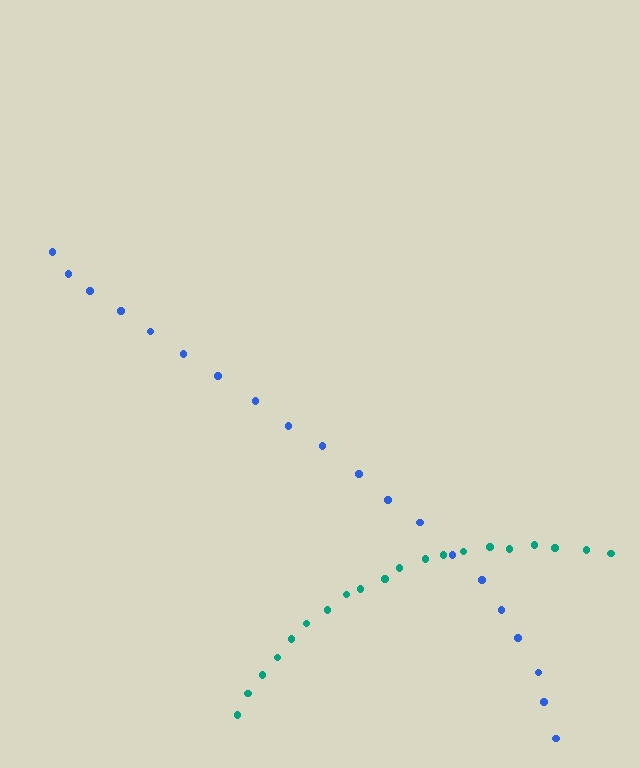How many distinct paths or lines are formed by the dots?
There are 2 distinct paths.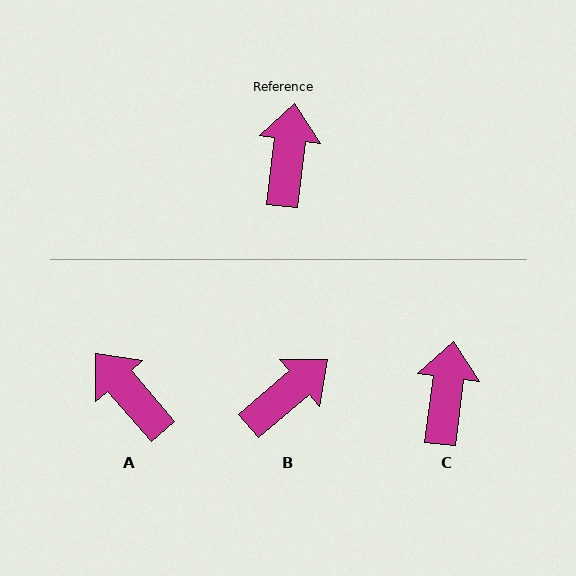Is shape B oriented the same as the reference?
No, it is off by about 43 degrees.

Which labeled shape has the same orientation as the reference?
C.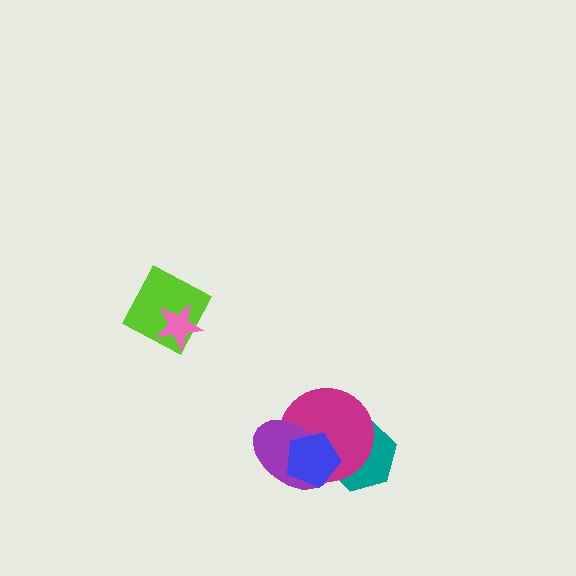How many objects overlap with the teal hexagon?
3 objects overlap with the teal hexagon.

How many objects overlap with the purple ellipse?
3 objects overlap with the purple ellipse.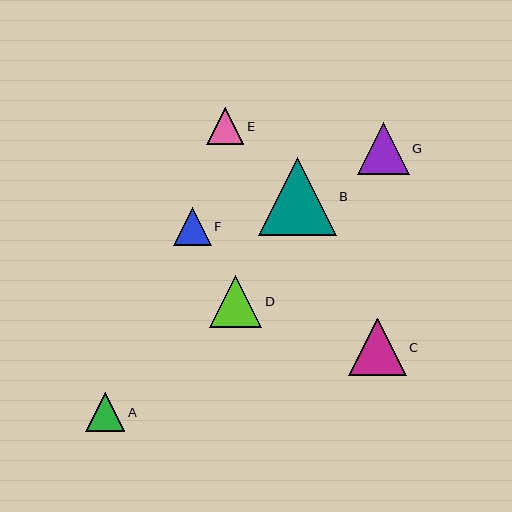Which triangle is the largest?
Triangle B is the largest with a size of approximately 78 pixels.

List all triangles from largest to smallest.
From largest to smallest: B, C, D, G, A, F, E.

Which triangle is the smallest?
Triangle E is the smallest with a size of approximately 37 pixels.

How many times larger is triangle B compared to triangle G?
Triangle B is approximately 1.5 times the size of triangle G.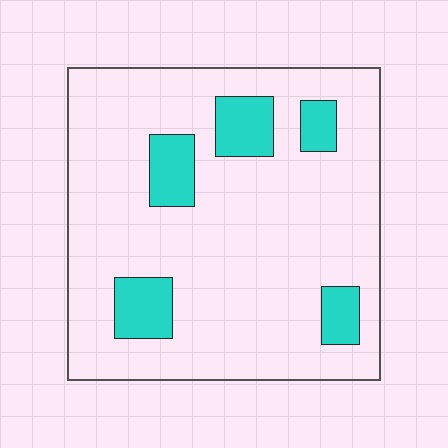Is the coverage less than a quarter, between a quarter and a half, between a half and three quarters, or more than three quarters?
Less than a quarter.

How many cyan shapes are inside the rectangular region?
5.